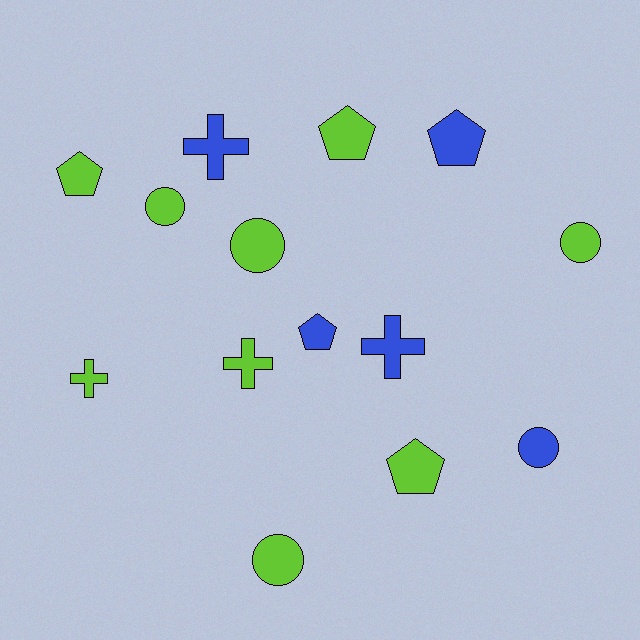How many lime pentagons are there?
There are 3 lime pentagons.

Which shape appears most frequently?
Circle, with 5 objects.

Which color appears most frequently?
Lime, with 9 objects.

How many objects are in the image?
There are 14 objects.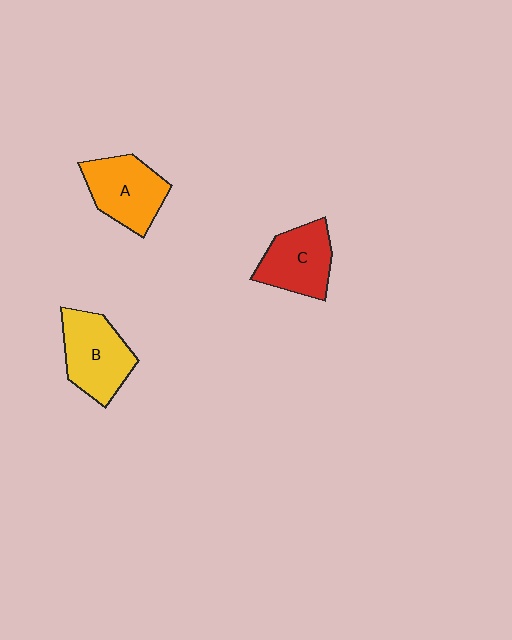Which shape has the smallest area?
Shape C (red).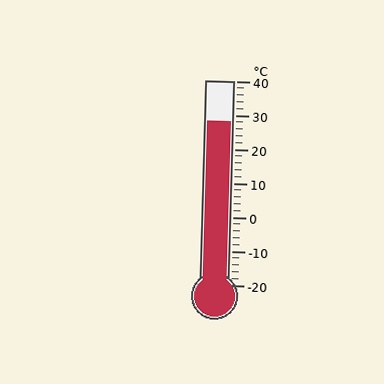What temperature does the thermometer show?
The thermometer shows approximately 28°C.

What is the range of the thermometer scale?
The thermometer scale ranges from -20°C to 40°C.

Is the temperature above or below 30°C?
The temperature is below 30°C.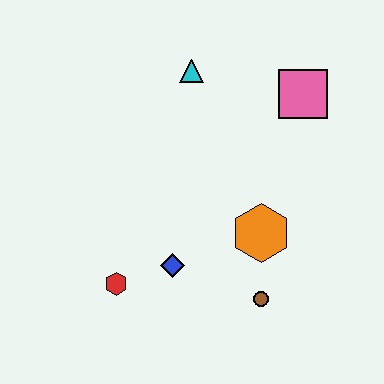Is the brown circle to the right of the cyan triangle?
Yes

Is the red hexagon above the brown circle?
Yes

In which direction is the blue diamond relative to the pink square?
The blue diamond is below the pink square.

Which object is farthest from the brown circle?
The cyan triangle is farthest from the brown circle.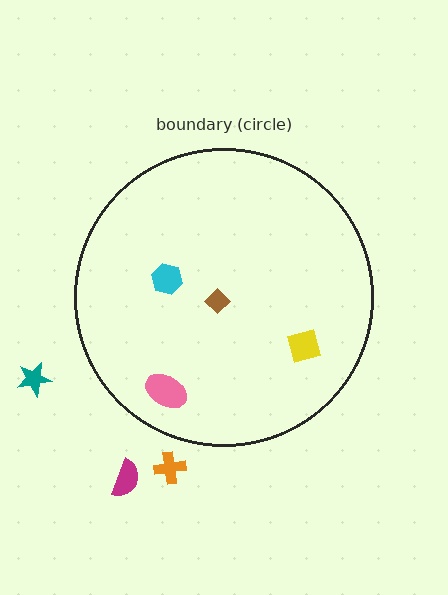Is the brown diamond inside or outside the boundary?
Inside.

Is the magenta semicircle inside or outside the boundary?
Outside.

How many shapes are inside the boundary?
4 inside, 3 outside.